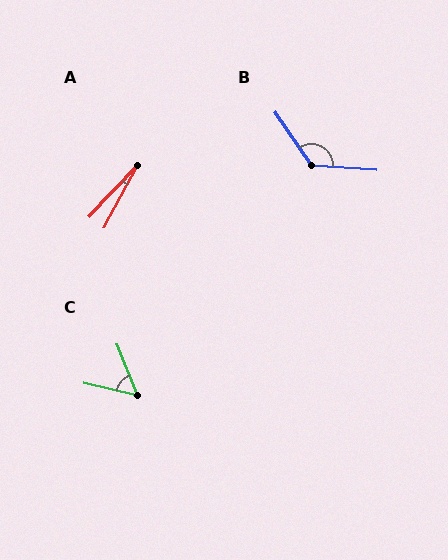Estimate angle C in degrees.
Approximately 55 degrees.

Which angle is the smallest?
A, at approximately 15 degrees.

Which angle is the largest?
B, at approximately 128 degrees.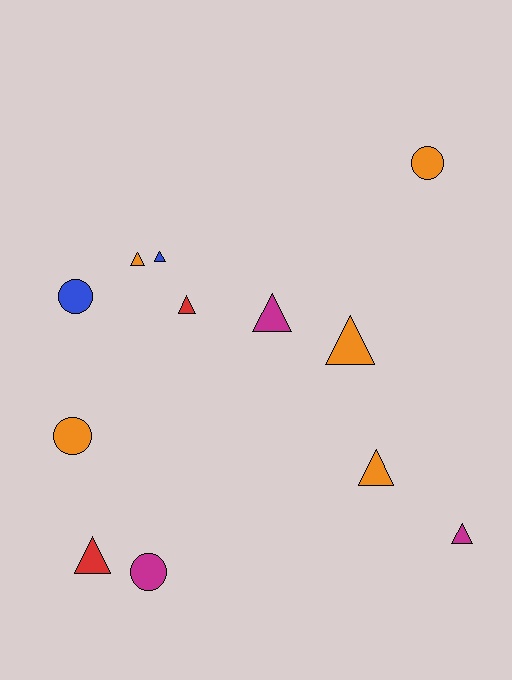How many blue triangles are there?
There is 1 blue triangle.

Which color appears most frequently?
Orange, with 5 objects.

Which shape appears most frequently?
Triangle, with 8 objects.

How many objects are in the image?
There are 12 objects.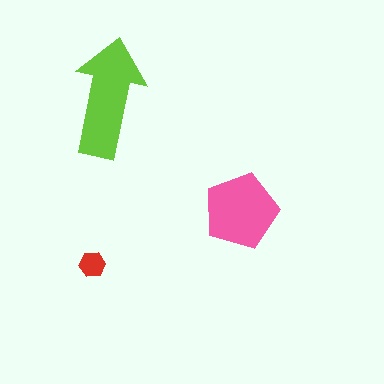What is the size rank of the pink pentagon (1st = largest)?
2nd.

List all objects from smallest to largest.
The red hexagon, the pink pentagon, the lime arrow.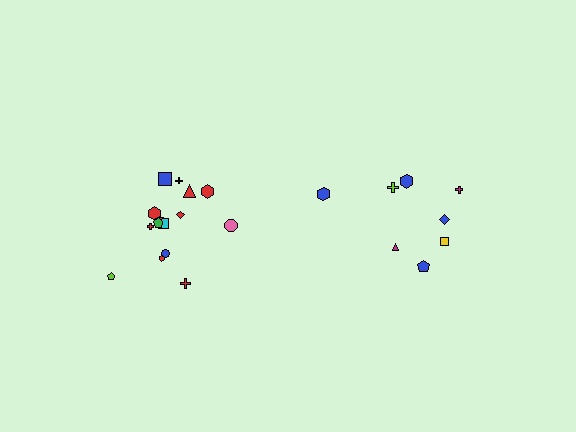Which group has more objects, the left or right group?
The left group.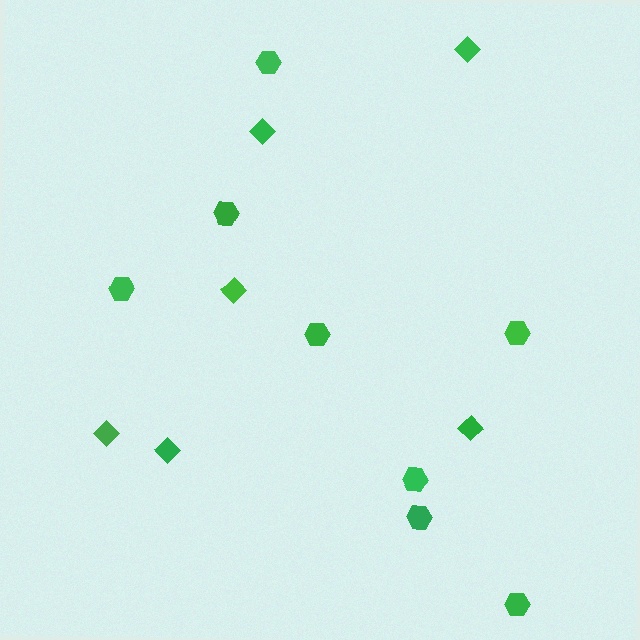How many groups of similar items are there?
There are 2 groups: one group of diamonds (6) and one group of hexagons (8).